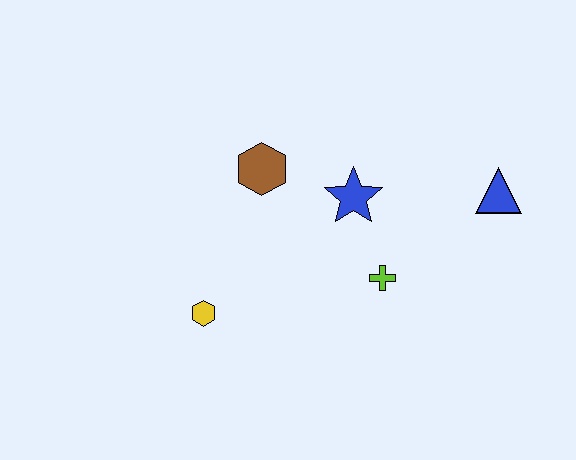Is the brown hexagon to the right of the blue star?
No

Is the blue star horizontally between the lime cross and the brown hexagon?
Yes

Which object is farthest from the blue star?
The yellow hexagon is farthest from the blue star.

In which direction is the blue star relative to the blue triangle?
The blue star is to the left of the blue triangle.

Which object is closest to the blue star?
The lime cross is closest to the blue star.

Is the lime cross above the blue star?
No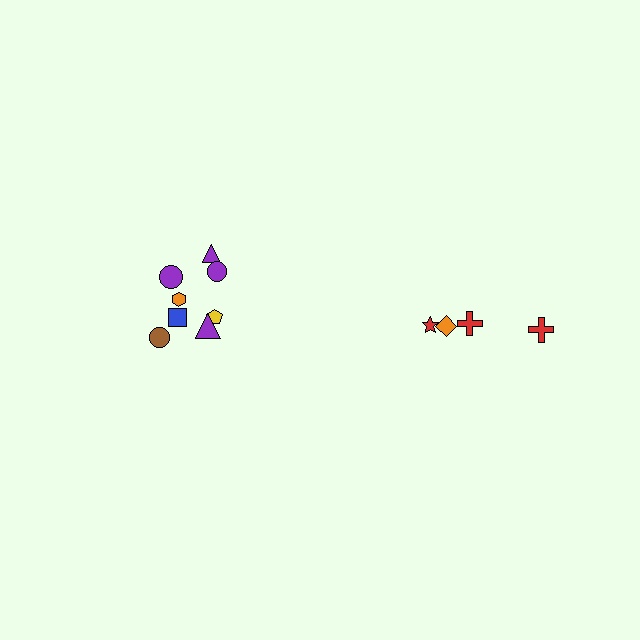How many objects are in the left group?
There are 8 objects.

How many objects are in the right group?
There are 4 objects.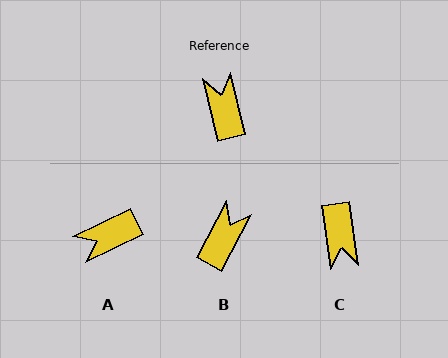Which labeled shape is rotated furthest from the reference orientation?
C, about 175 degrees away.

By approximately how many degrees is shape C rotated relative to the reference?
Approximately 175 degrees counter-clockwise.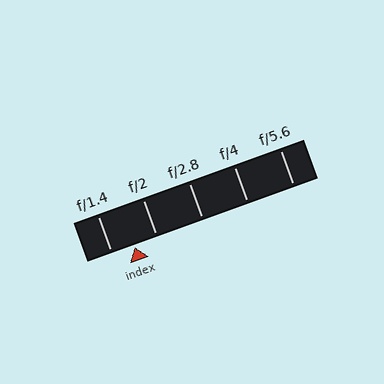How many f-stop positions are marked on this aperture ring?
There are 5 f-stop positions marked.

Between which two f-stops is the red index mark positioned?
The index mark is between f/1.4 and f/2.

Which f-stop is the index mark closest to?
The index mark is closest to f/1.4.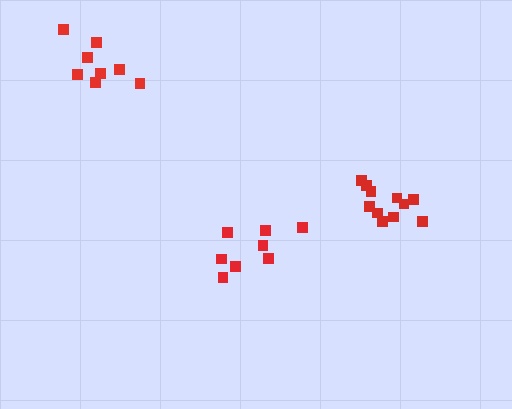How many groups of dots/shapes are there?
There are 3 groups.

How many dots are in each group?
Group 1: 8 dots, Group 2: 8 dots, Group 3: 11 dots (27 total).